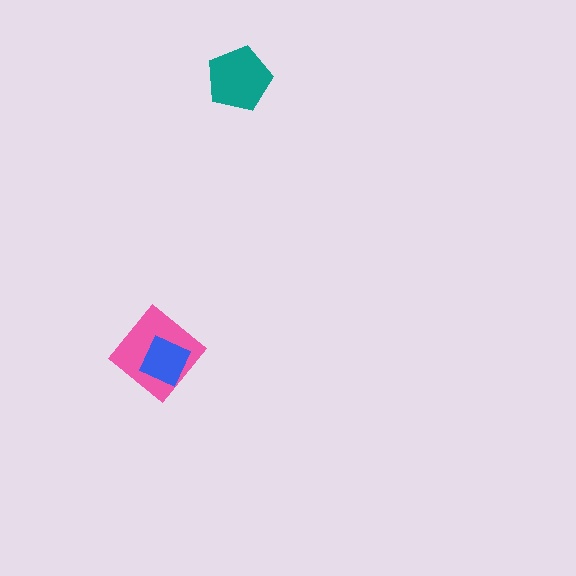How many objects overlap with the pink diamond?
1 object overlaps with the pink diamond.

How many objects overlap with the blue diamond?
1 object overlaps with the blue diamond.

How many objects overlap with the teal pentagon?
0 objects overlap with the teal pentagon.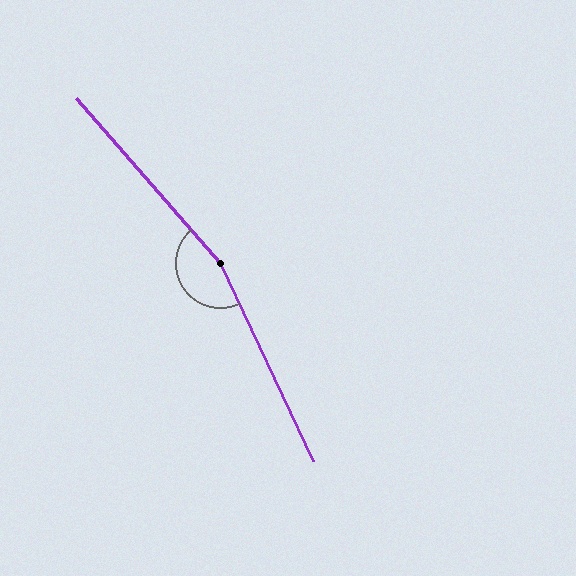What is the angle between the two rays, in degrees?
Approximately 164 degrees.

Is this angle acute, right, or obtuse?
It is obtuse.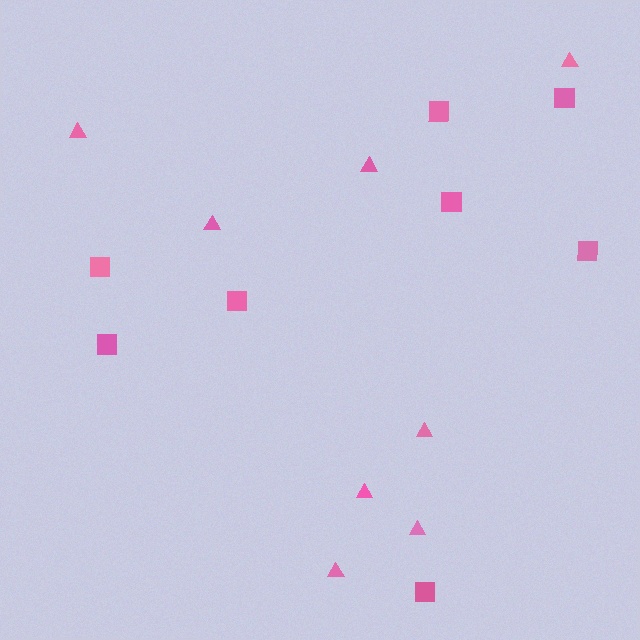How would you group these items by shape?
There are 2 groups: one group of triangles (8) and one group of squares (8).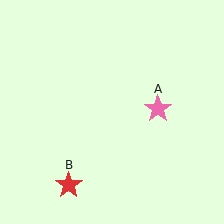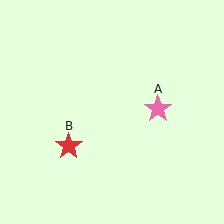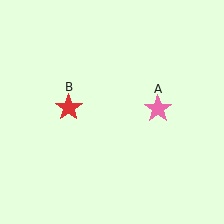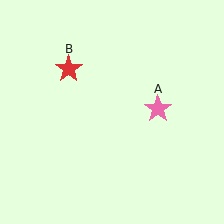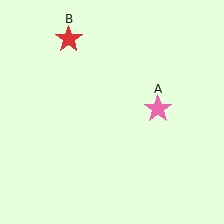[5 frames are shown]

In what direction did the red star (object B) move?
The red star (object B) moved up.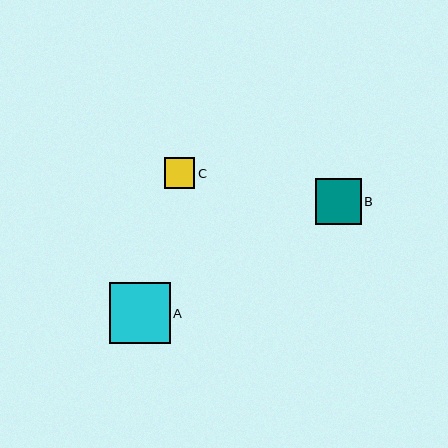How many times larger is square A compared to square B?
Square A is approximately 1.3 times the size of square B.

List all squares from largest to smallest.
From largest to smallest: A, B, C.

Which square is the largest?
Square A is the largest with a size of approximately 61 pixels.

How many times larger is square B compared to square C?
Square B is approximately 1.5 times the size of square C.